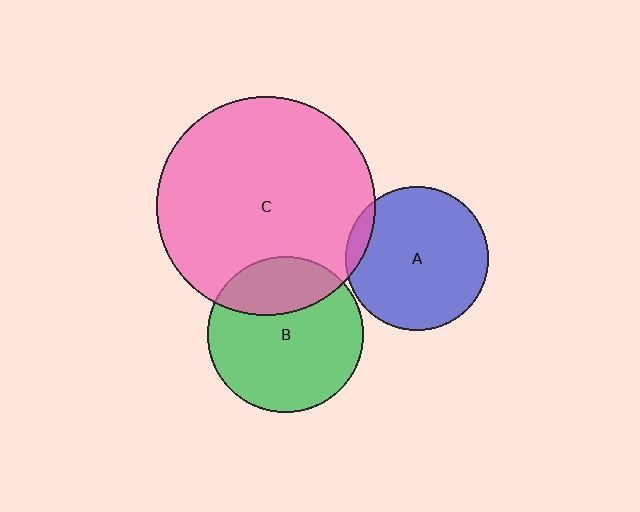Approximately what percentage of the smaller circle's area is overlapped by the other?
Approximately 10%.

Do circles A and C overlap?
Yes.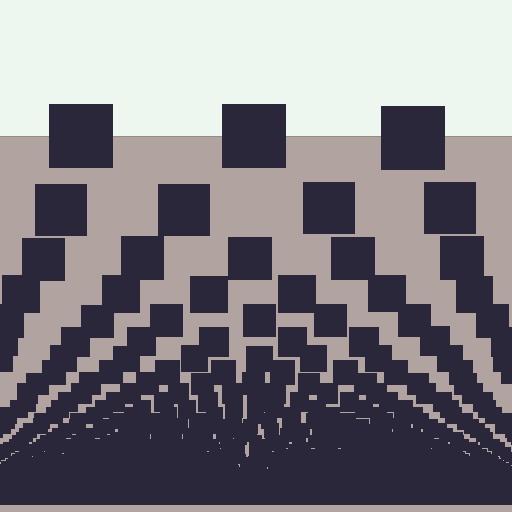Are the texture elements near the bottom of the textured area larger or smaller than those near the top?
Smaller. The gradient is inverted — elements near the bottom are smaller and denser.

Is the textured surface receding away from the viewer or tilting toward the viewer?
The surface appears to tilt toward the viewer. Texture elements get larger and sparser toward the top.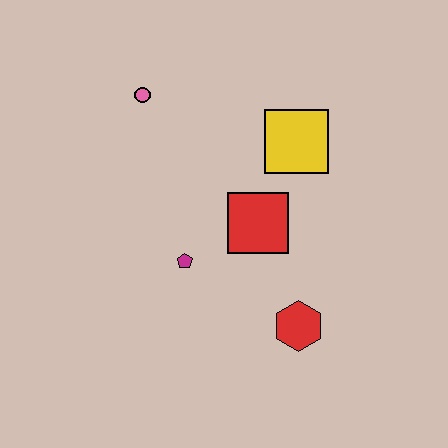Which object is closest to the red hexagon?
The red square is closest to the red hexagon.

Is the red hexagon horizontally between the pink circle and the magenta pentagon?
No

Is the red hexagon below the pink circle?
Yes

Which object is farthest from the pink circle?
The red hexagon is farthest from the pink circle.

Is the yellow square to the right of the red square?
Yes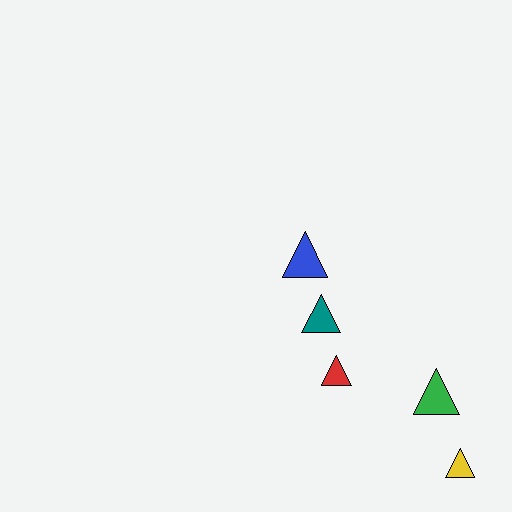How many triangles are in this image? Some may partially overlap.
There are 5 triangles.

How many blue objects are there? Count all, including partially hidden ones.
There is 1 blue object.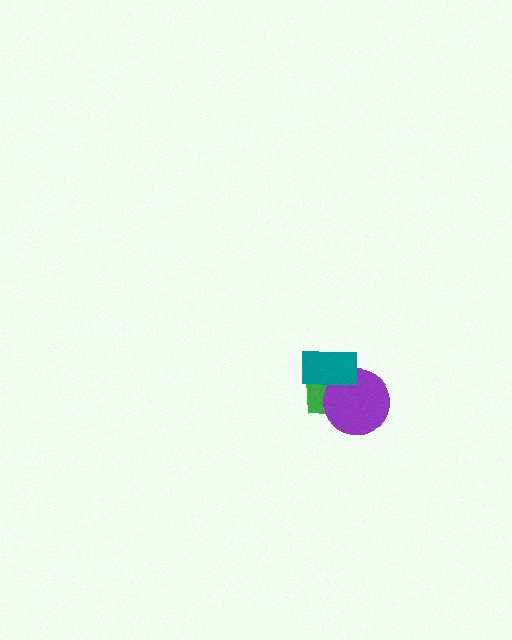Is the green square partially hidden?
Yes, it is partially covered by another shape.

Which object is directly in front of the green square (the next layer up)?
The purple circle is directly in front of the green square.